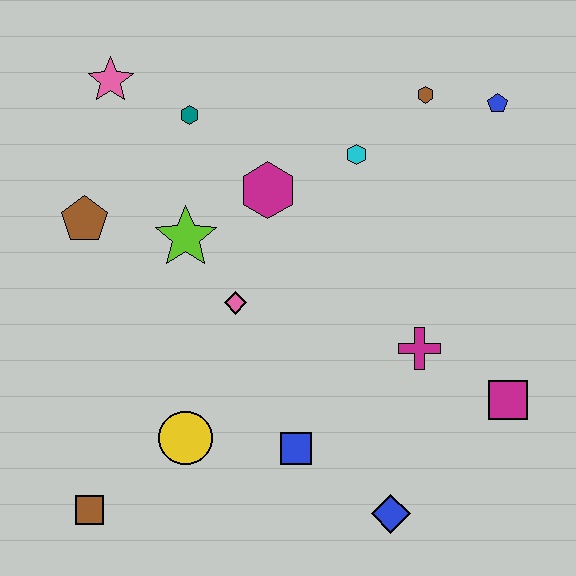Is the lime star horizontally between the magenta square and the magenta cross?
No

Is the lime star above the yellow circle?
Yes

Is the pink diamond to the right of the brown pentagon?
Yes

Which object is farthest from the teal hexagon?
The blue diamond is farthest from the teal hexagon.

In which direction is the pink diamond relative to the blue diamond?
The pink diamond is above the blue diamond.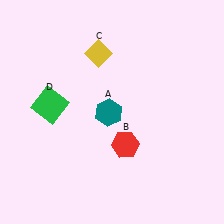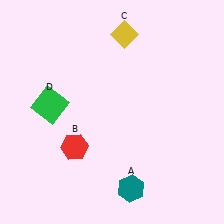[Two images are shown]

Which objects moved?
The objects that moved are: the teal hexagon (A), the red hexagon (B), the yellow diamond (C).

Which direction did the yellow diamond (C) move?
The yellow diamond (C) moved right.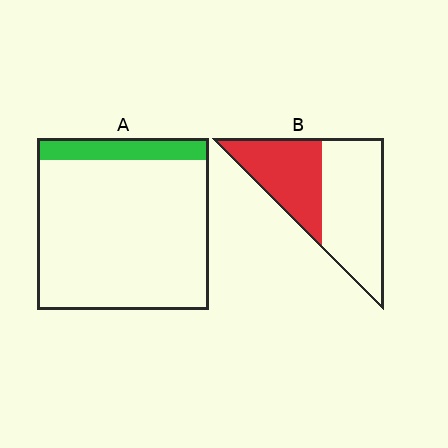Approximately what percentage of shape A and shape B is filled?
A is approximately 15% and B is approximately 40%.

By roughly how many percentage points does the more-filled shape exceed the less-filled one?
By roughly 30 percentage points (B over A).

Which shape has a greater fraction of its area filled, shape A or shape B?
Shape B.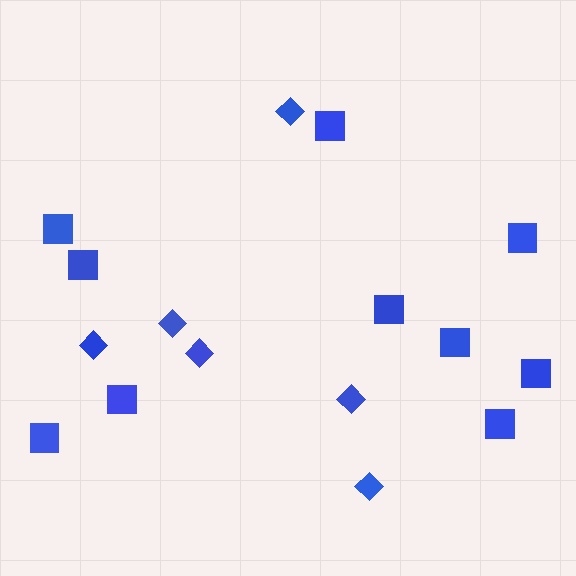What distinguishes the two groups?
There are 2 groups: one group of diamonds (6) and one group of squares (10).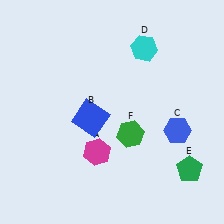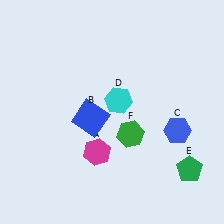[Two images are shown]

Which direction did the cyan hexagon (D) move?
The cyan hexagon (D) moved down.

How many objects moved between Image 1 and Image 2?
1 object moved between the two images.